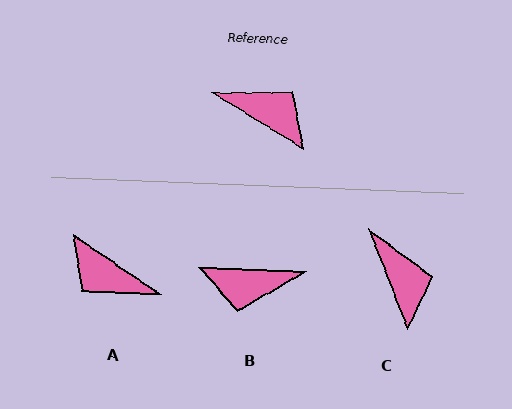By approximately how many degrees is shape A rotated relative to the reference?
Approximately 178 degrees counter-clockwise.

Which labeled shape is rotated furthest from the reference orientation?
A, about 178 degrees away.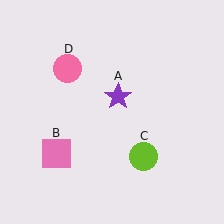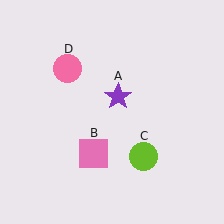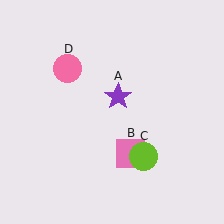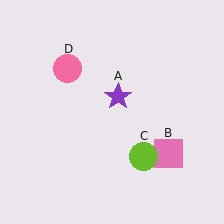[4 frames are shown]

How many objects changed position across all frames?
1 object changed position: pink square (object B).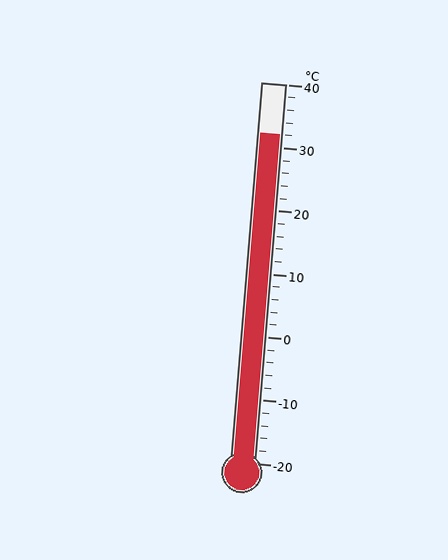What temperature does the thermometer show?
The thermometer shows approximately 32°C.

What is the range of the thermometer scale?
The thermometer scale ranges from -20°C to 40°C.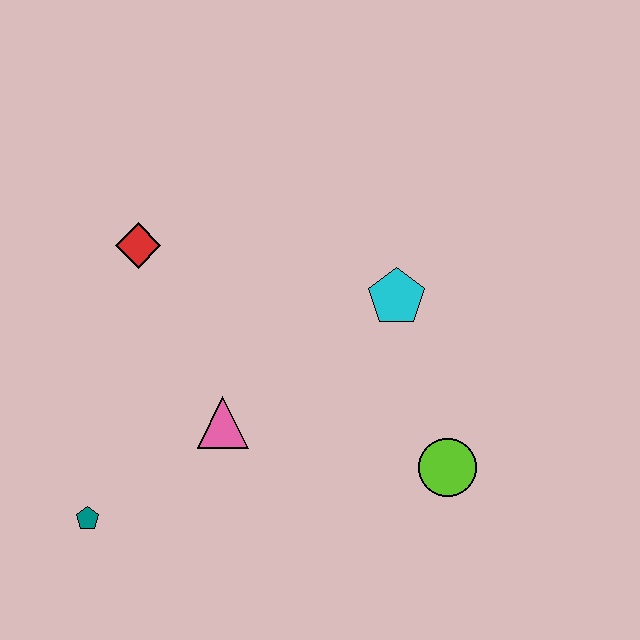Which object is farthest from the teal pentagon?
The cyan pentagon is farthest from the teal pentagon.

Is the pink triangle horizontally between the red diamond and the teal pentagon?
No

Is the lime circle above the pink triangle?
No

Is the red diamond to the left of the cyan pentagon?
Yes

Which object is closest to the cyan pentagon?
The lime circle is closest to the cyan pentagon.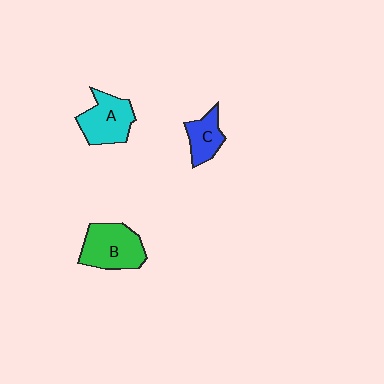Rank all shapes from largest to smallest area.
From largest to smallest: B (green), A (cyan), C (blue).